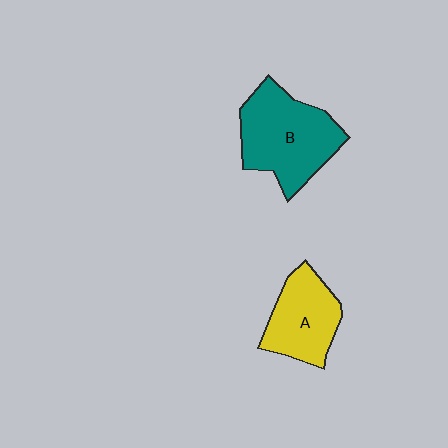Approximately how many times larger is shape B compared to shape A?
Approximately 1.4 times.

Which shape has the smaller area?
Shape A (yellow).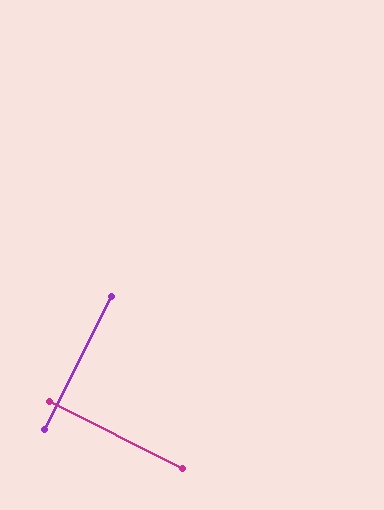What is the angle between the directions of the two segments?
Approximately 90 degrees.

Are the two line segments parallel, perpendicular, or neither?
Perpendicular — they meet at approximately 90°.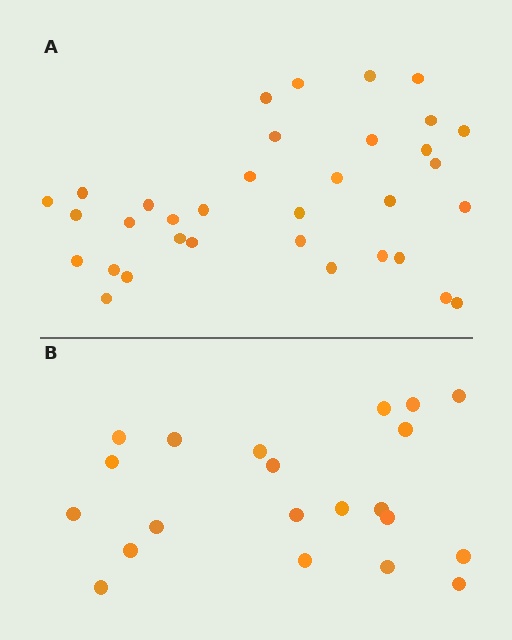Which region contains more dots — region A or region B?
Region A (the top region) has more dots.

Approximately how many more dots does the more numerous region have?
Region A has approximately 15 more dots than region B.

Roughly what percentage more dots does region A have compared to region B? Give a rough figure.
About 60% more.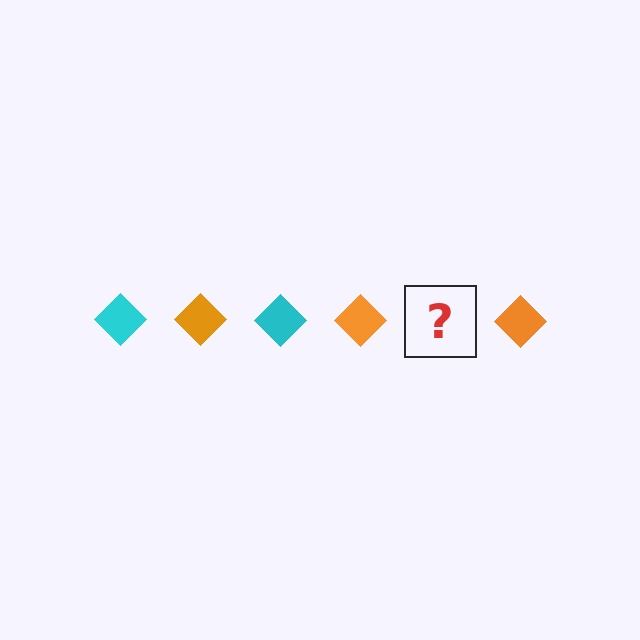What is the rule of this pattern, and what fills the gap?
The rule is that the pattern cycles through cyan, orange diamonds. The gap should be filled with a cyan diamond.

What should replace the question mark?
The question mark should be replaced with a cyan diamond.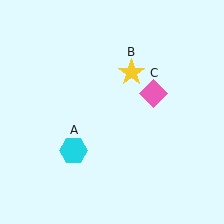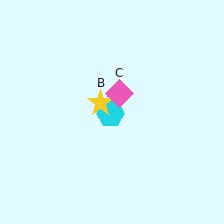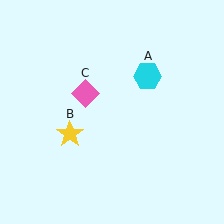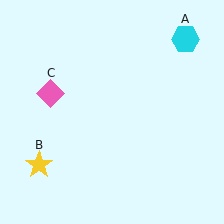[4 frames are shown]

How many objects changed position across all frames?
3 objects changed position: cyan hexagon (object A), yellow star (object B), pink diamond (object C).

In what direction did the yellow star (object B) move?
The yellow star (object B) moved down and to the left.